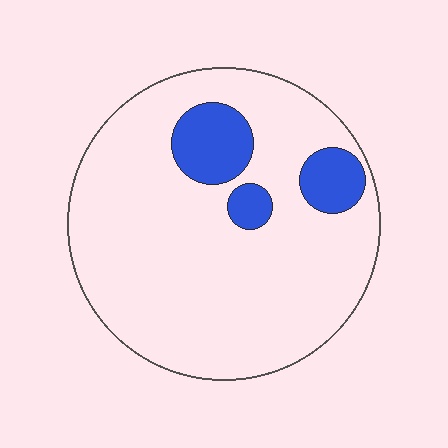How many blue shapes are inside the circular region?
3.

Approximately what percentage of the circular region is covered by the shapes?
Approximately 15%.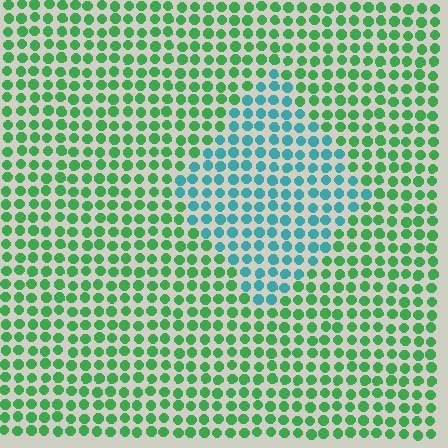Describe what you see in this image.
The image is filled with small green elements in a uniform arrangement. A diamond-shaped region is visible where the elements are tinted to a slightly different hue, forming a subtle color boundary.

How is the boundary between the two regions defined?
The boundary is defined purely by a slight shift in hue (about 51 degrees). Spacing, size, and orientation are identical on both sides.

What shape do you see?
I see a diamond.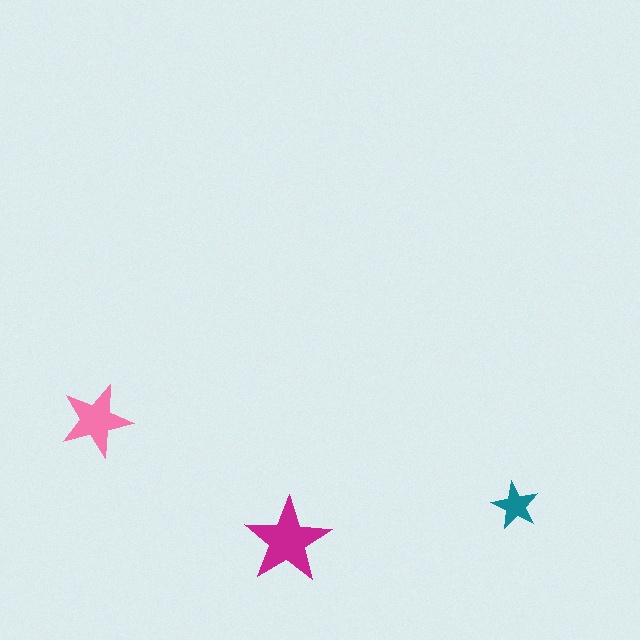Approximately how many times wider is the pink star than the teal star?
About 1.5 times wider.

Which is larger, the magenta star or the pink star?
The magenta one.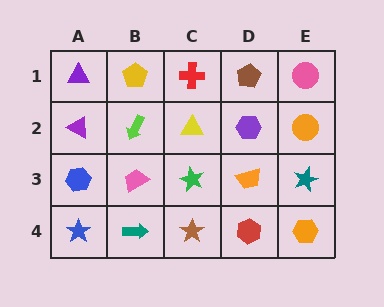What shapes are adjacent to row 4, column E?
A teal star (row 3, column E), a red hexagon (row 4, column D).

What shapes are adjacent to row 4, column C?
A green star (row 3, column C), a teal arrow (row 4, column B), a red hexagon (row 4, column D).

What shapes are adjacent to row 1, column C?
A yellow triangle (row 2, column C), a yellow pentagon (row 1, column B), a brown pentagon (row 1, column D).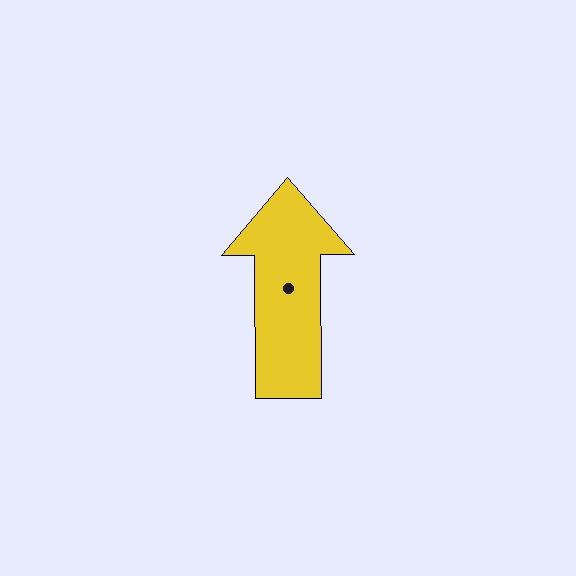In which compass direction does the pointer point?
North.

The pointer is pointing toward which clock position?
Roughly 12 o'clock.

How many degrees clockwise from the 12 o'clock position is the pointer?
Approximately 360 degrees.